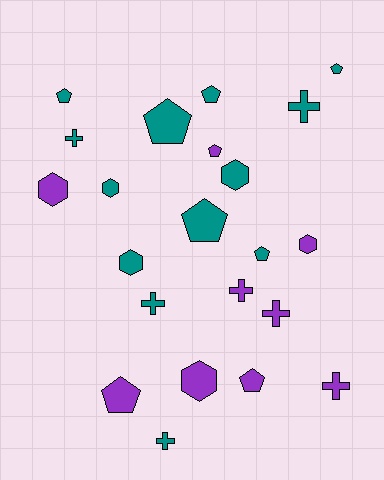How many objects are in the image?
There are 22 objects.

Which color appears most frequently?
Teal, with 13 objects.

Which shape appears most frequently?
Pentagon, with 9 objects.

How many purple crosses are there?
There are 3 purple crosses.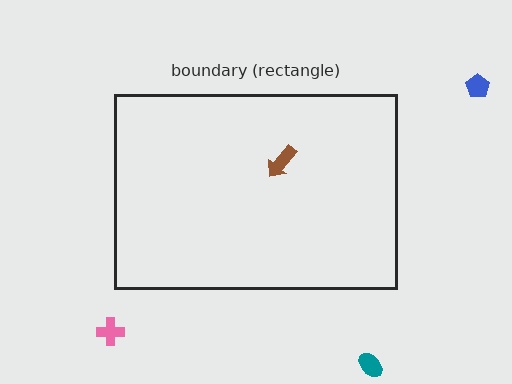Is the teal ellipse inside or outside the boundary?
Outside.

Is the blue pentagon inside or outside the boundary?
Outside.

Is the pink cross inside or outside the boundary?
Outside.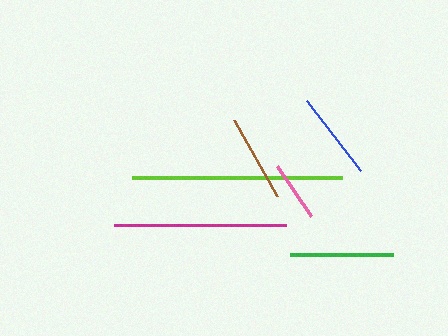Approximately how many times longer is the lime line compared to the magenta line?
The lime line is approximately 1.2 times the length of the magenta line.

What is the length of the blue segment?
The blue segment is approximately 89 pixels long.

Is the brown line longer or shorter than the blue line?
The blue line is longer than the brown line.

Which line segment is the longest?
The lime line is the longest at approximately 210 pixels.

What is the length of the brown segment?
The brown segment is approximately 88 pixels long.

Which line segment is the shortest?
The pink line is the shortest at approximately 60 pixels.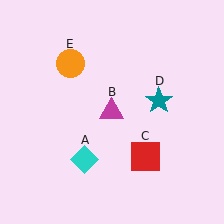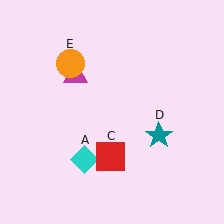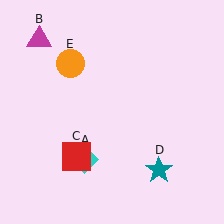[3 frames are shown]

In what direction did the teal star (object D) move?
The teal star (object D) moved down.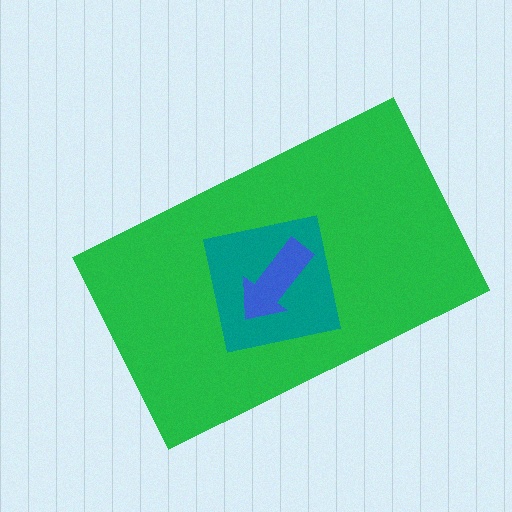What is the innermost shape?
The blue arrow.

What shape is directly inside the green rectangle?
The teal square.